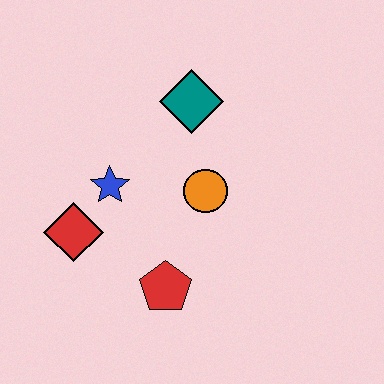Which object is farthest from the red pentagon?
The teal diamond is farthest from the red pentagon.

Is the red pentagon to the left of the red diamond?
No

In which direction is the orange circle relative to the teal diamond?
The orange circle is below the teal diamond.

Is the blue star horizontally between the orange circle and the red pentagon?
No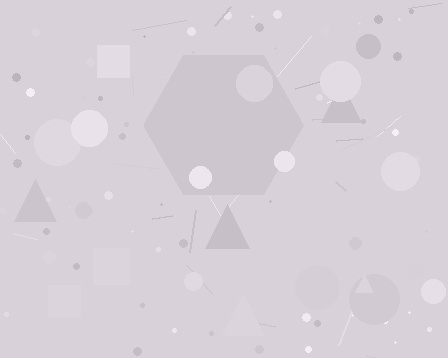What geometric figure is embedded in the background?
A hexagon is embedded in the background.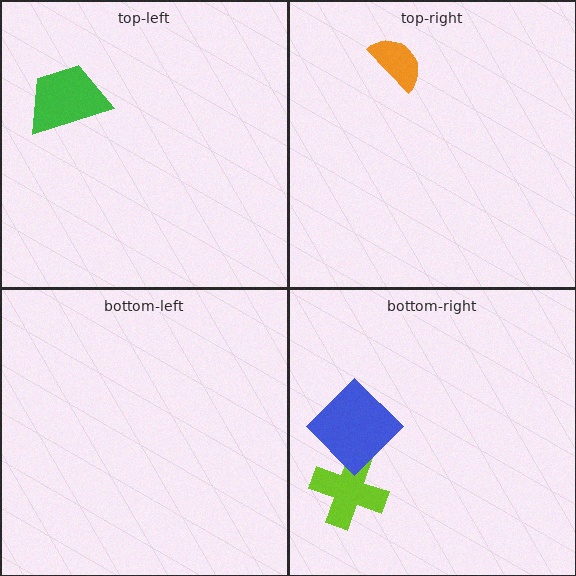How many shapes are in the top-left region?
1.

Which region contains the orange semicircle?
The top-right region.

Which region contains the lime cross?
The bottom-right region.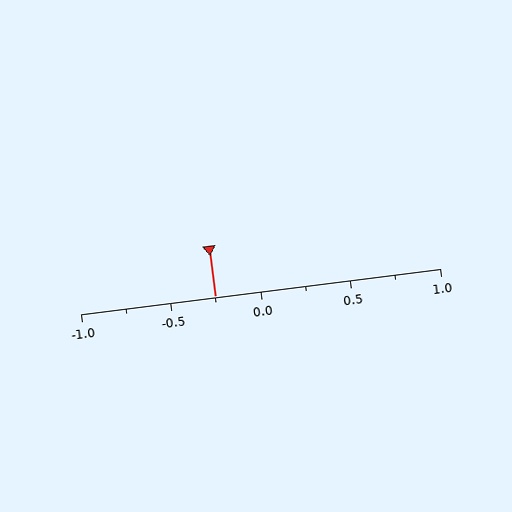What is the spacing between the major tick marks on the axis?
The major ticks are spaced 0.5 apart.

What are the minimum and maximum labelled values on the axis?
The axis runs from -1.0 to 1.0.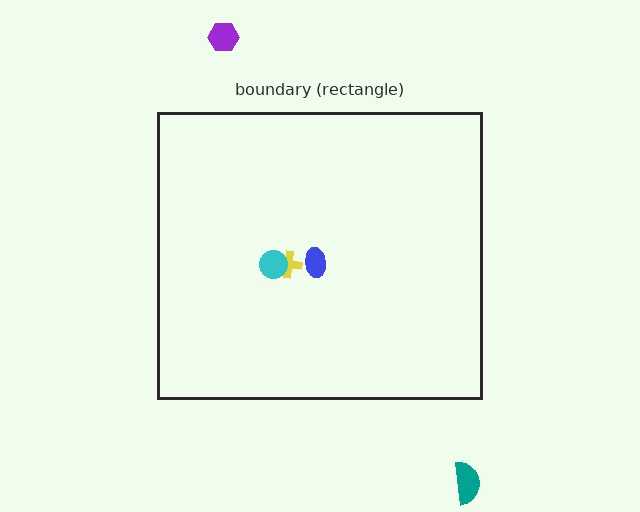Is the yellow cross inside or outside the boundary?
Inside.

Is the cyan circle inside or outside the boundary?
Inside.